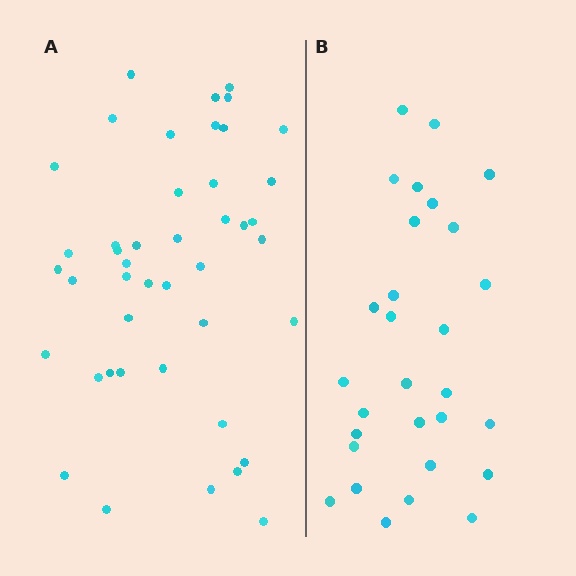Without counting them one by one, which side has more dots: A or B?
Region A (the left region) has more dots.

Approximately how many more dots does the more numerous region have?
Region A has approximately 15 more dots than region B.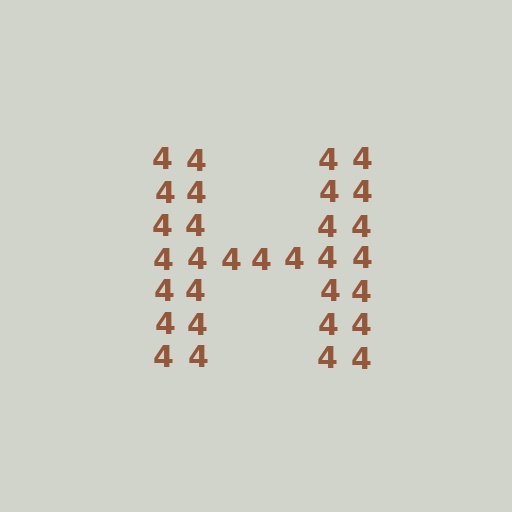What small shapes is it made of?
It is made of small digit 4's.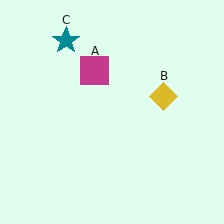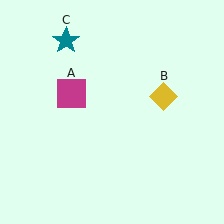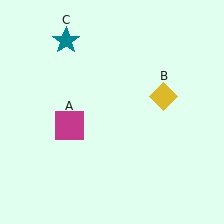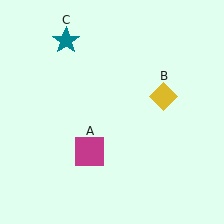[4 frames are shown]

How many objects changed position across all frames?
1 object changed position: magenta square (object A).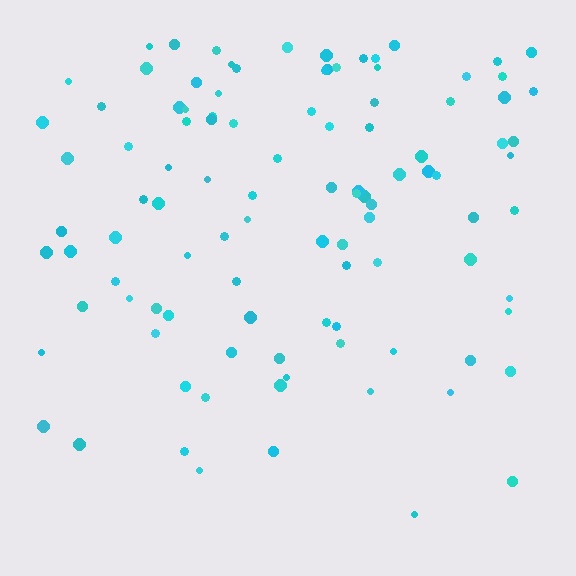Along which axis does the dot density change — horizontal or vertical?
Vertical.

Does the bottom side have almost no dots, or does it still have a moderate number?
Still a moderate number, just noticeably fewer than the top.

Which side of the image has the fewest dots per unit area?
The bottom.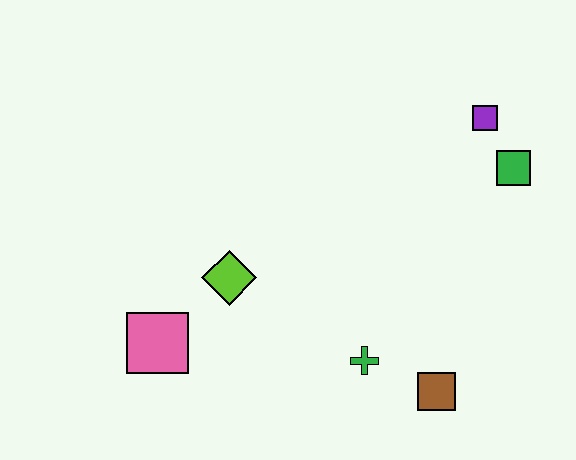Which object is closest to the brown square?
The green cross is closest to the brown square.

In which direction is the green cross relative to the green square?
The green cross is below the green square.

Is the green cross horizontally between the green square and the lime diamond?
Yes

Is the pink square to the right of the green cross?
No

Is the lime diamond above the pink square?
Yes